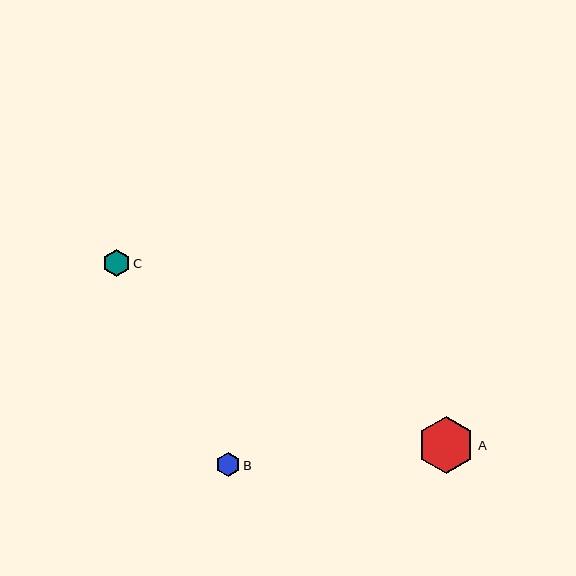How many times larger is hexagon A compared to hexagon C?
Hexagon A is approximately 2.1 times the size of hexagon C.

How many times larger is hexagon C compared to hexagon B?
Hexagon C is approximately 1.1 times the size of hexagon B.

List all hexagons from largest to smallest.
From largest to smallest: A, C, B.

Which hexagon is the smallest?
Hexagon B is the smallest with a size of approximately 24 pixels.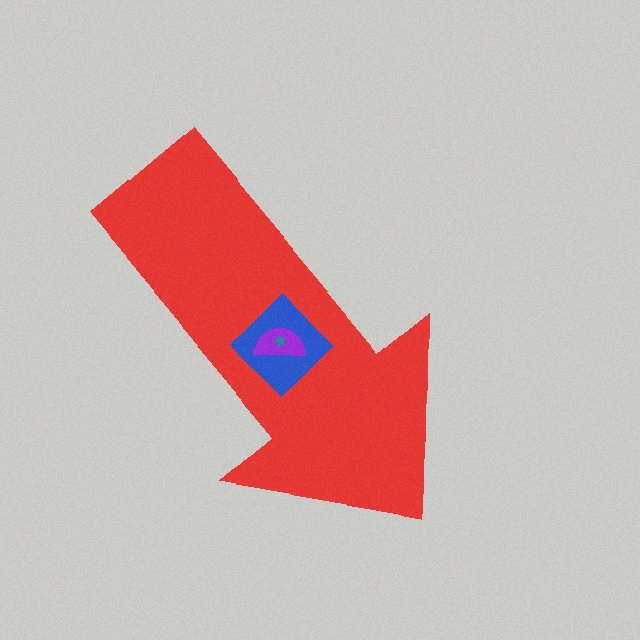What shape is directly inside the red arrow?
The blue diamond.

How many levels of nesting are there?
4.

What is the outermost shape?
The red arrow.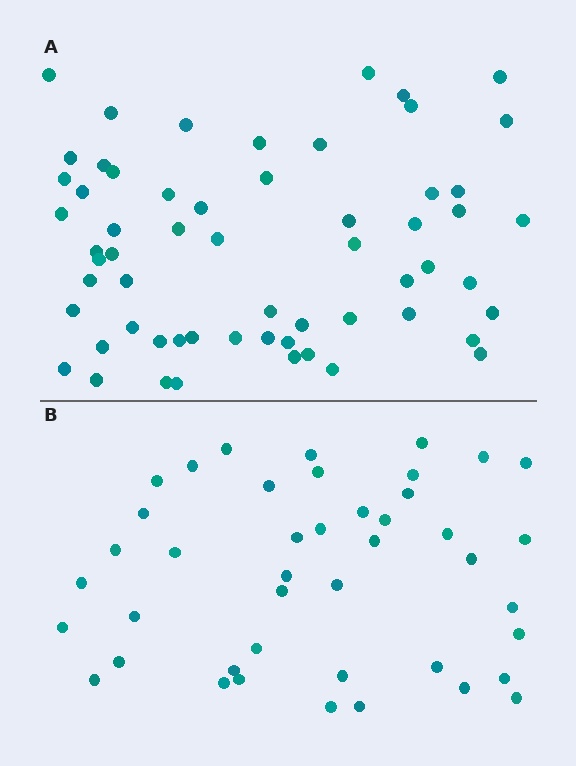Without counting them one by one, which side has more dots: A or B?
Region A (the top region) has more dots.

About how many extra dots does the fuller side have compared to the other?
Region A has approximately 15 more dots than region B.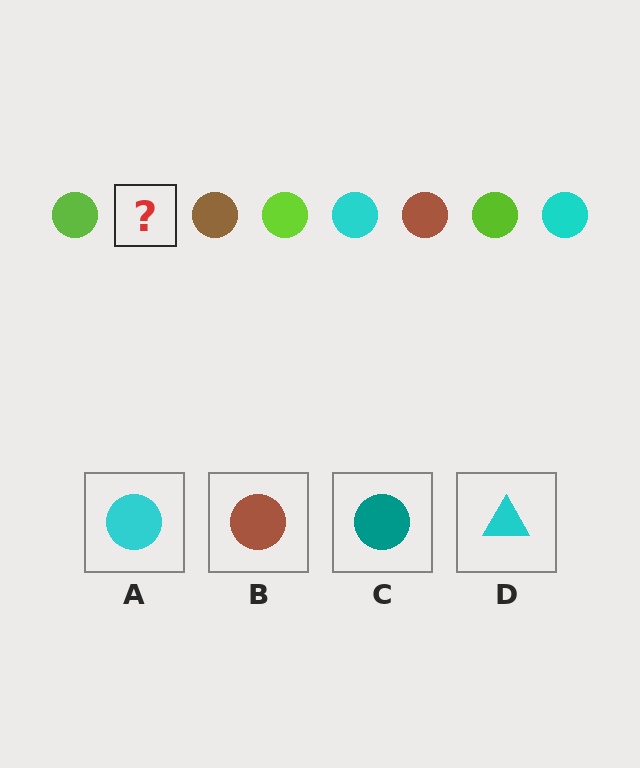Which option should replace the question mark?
Option A.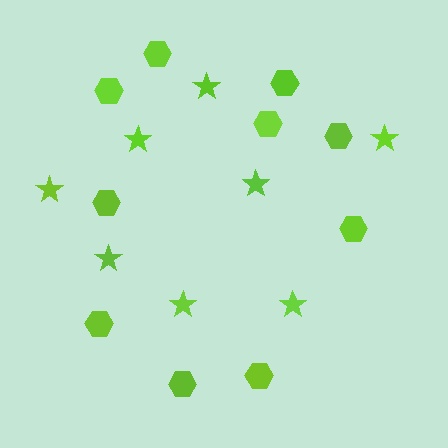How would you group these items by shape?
There are 2 groups: one group of stars (8) and one group of hexagons (10).